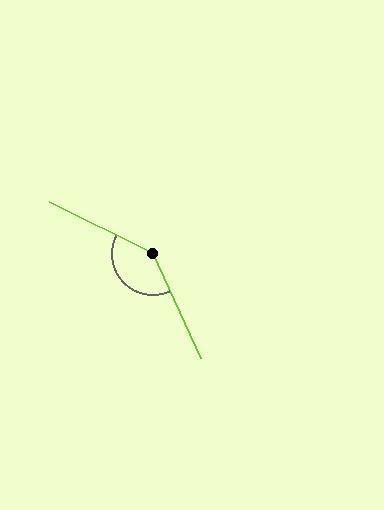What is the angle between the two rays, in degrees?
Approximately 141 degrees.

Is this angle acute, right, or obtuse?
It is obtuse.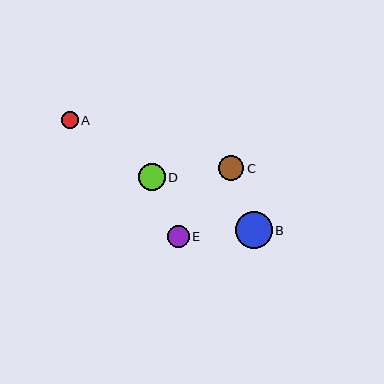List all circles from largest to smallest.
From largest to smallest: B, D, C, E, A.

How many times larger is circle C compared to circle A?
Circle C is approximately 1.5 times the size of circle A.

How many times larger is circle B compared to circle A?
Circle B is approximately 2.2 times the size of circle A.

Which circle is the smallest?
Circle A is the smallest with a size of approximately 16 pixels.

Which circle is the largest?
Circle B is the largest with a size of approximately 37 pixels.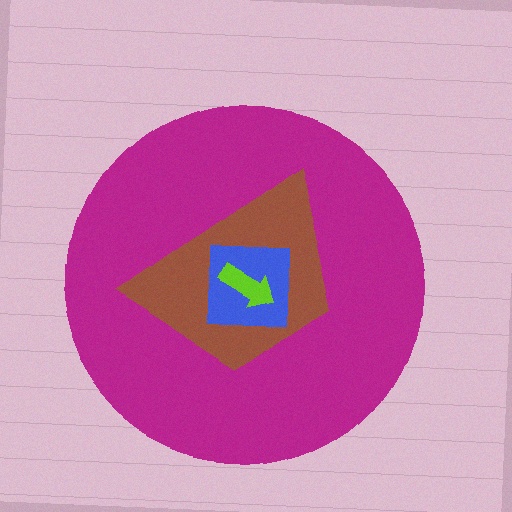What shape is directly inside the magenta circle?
The brown trapezoid.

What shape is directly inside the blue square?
The lime arrow.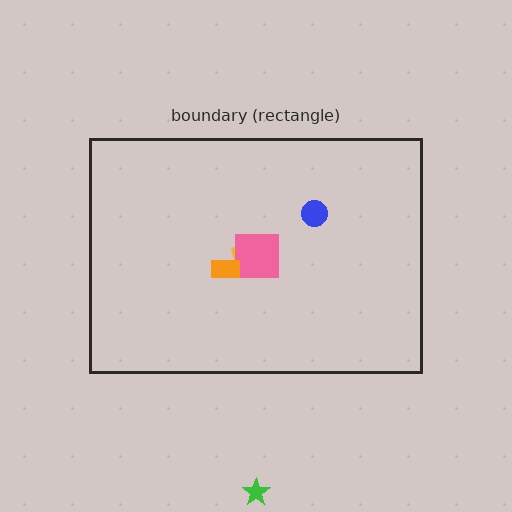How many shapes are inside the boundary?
4 inside, 1 outside.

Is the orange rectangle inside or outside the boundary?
Inside.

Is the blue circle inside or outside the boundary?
Inside.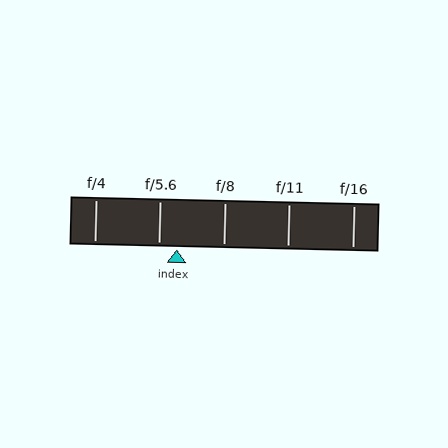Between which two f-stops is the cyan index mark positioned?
The index mark is between f/5.6 and f/8.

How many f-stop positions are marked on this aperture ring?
There are 5 f-stop positions marked.